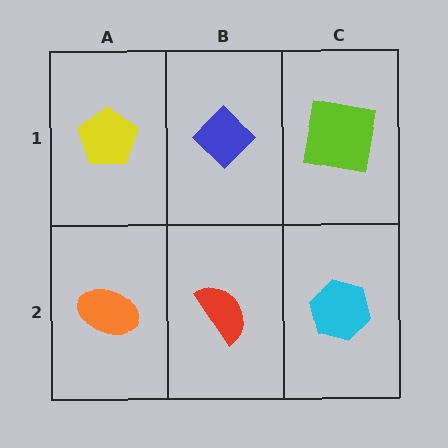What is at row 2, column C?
A cyan hexagon.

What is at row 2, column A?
An orange ellipse.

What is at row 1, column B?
A blue diamond.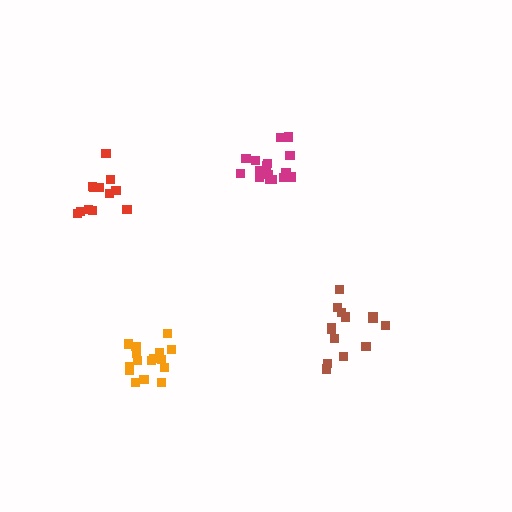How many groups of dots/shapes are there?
There are 4 groups.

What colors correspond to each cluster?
The clusters are colored: brown, magenta, red, orange.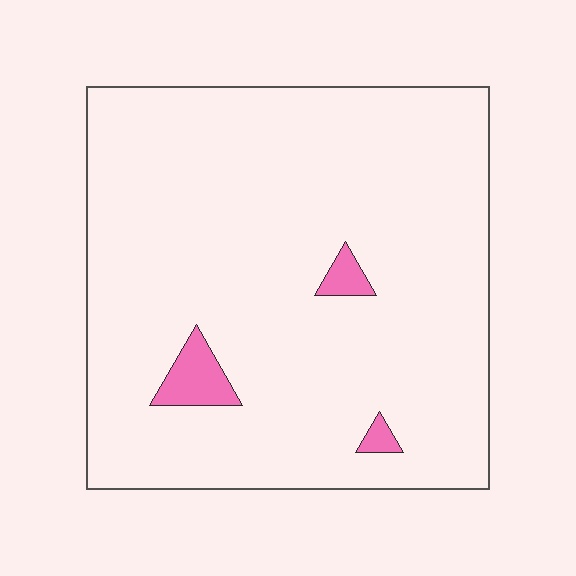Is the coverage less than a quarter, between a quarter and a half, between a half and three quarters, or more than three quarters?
Less than a quarter.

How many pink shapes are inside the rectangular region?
3.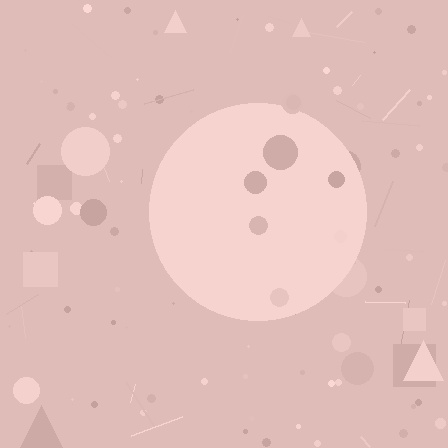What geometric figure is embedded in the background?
A circle is embedded in the background.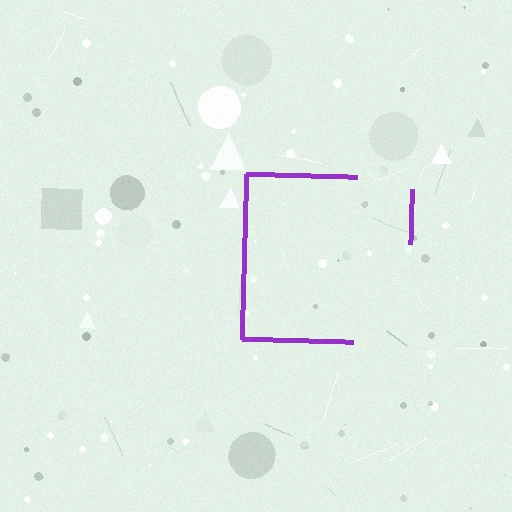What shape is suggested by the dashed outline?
The dashed outline suggests a square.